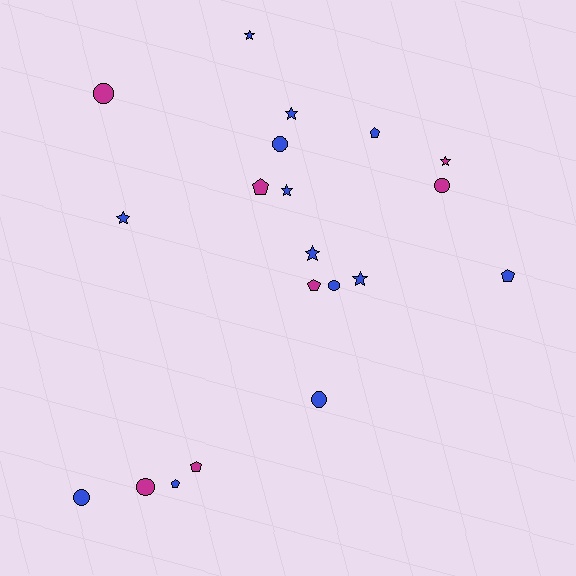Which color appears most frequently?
Blue, with 13 objects.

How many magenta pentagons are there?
There are 3 magenta pentagons.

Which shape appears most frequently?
Star, with 7 objects.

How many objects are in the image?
There are 20 objects.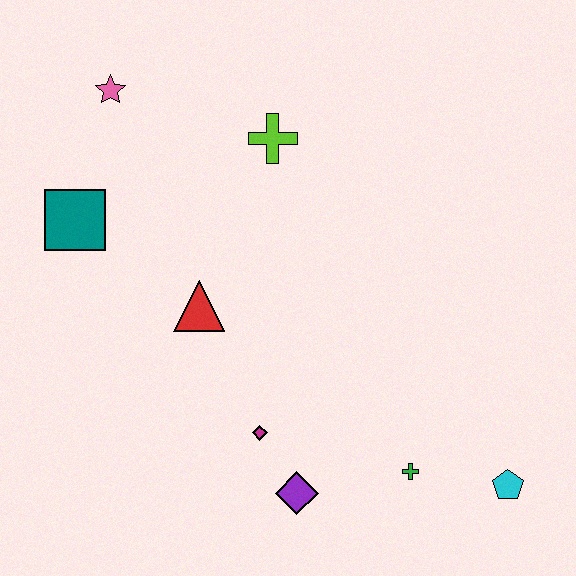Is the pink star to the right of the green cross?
No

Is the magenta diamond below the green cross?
No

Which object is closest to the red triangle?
The magenta diamond is closest to the red triangle.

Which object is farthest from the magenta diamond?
The pink star is farthest from the magenta diamond.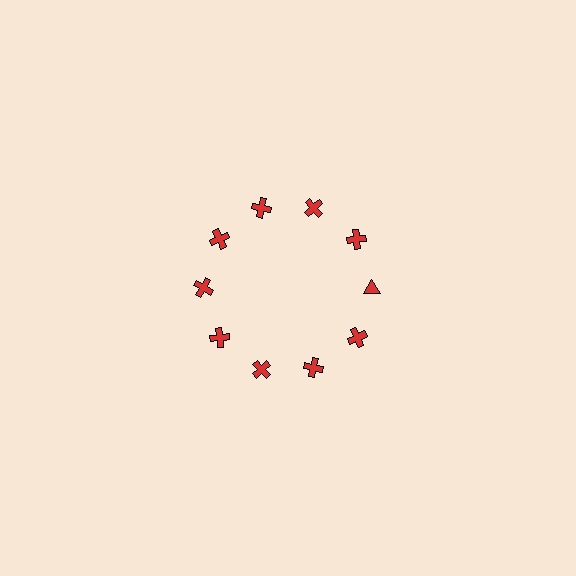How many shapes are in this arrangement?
There are 10 shapes arranged in a ring pattern.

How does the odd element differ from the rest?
It has a different shape: triangle instead of cross.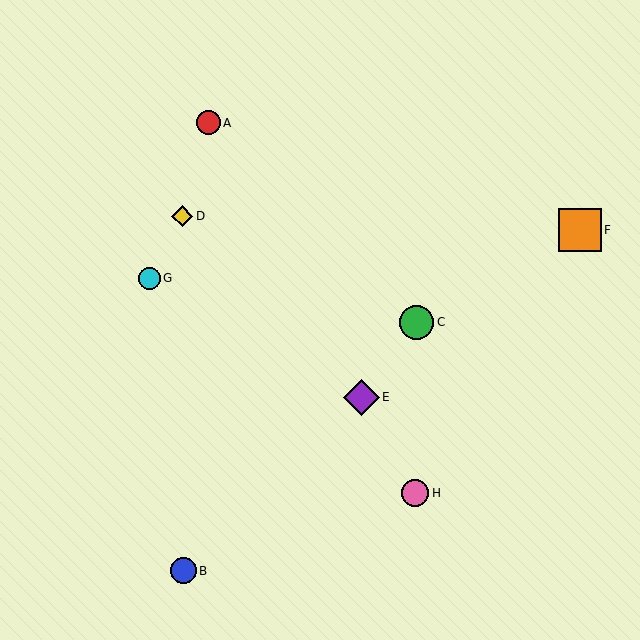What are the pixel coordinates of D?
Object D is at (182, 216).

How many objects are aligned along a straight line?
3 objects (A, E, H) are aligned along a straight line.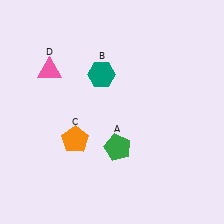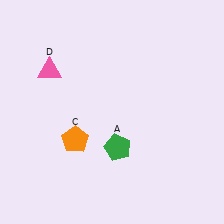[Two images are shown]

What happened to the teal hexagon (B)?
The teal hexagon (B) was removed in Image 2. It was in the top-left area of Image 1.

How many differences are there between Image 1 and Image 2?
There is 1 difference between the two images.